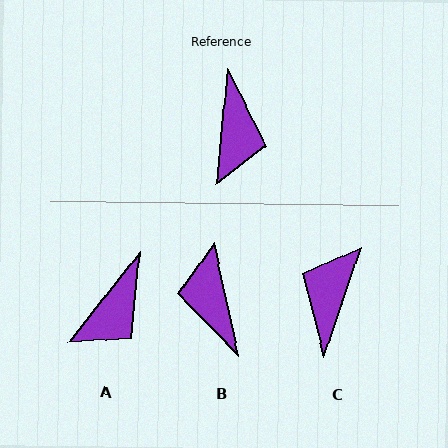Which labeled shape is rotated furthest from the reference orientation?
C, about 167 degrees away.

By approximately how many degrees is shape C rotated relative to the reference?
Approximately 167 degrees counter-clockwise.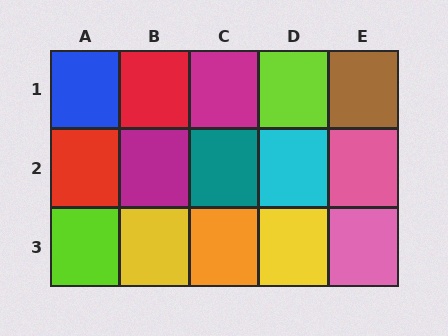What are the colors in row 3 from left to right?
Lime, yellow, orange, yellow, pink.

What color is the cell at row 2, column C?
Teal.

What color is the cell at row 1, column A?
Blue.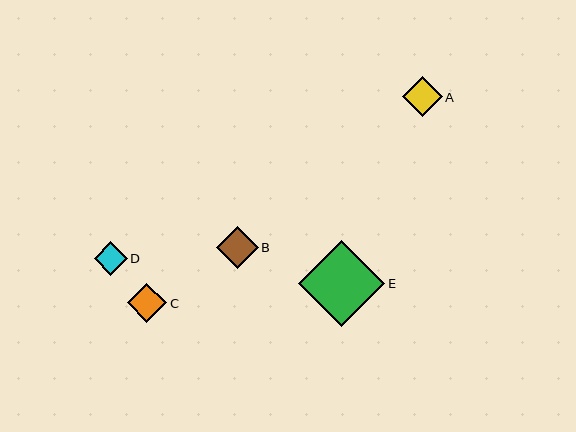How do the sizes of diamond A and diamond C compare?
Diamond A and diamond C are approximately the same size.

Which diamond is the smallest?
Diamond D is the smallest with a size of approximately 33 pixels.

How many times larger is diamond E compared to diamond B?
Diamond E is approximately 2.0 times the size of diamond B.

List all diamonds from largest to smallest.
From largest to smallest: E, B, A, C, D.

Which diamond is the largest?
Diamond E is the largest with a size of approximately 86 pixels.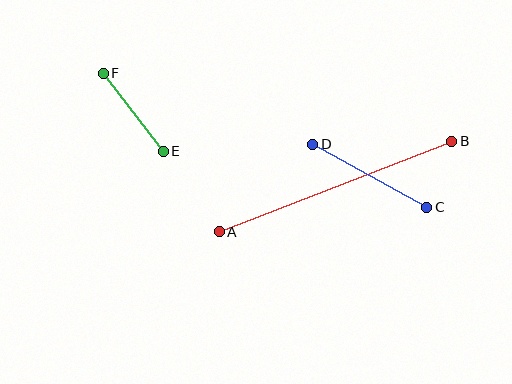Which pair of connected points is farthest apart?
Points A and B are farthest apart.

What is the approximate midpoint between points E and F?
The midpoint is at approximately (133, 112) pixels.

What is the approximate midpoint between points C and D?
The midpoint is at approximately (370, 176) pixels.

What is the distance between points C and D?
The distance is approximately 130 pixels.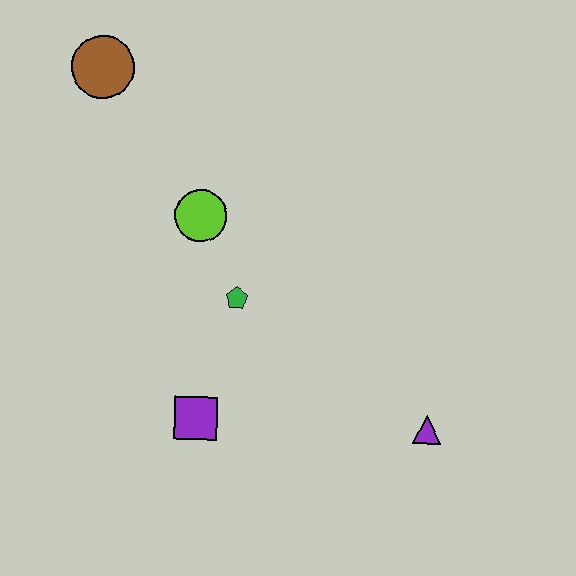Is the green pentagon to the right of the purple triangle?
No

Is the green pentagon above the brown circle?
No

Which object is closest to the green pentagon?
The lime circle is closest to the green pentagon.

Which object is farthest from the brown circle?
The purple triangle is farthest from the brown circle.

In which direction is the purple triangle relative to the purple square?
The purple triangle is to the right of the purple square.